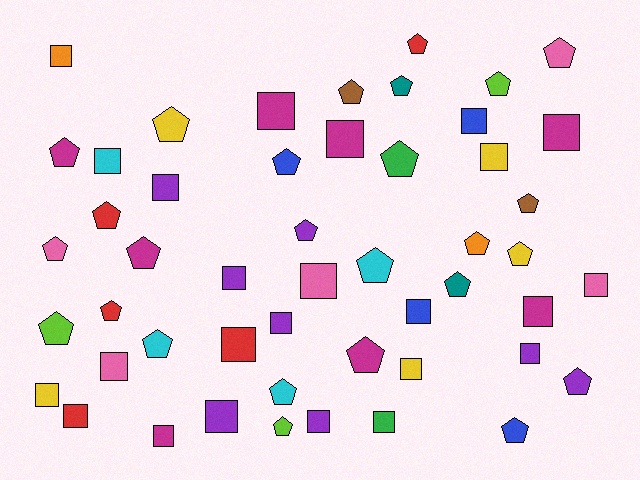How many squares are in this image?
There are 24 squares.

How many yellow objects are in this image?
There are 5 yellow objects.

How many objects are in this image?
There are 50 objects.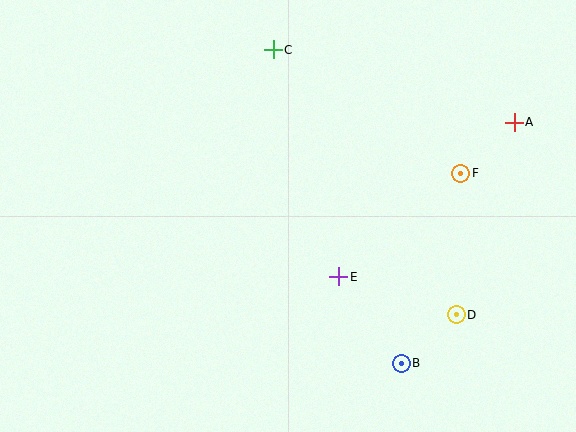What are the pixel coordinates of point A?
Point A is at (514, 122).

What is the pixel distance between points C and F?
The distance between C and F is 224 pixels.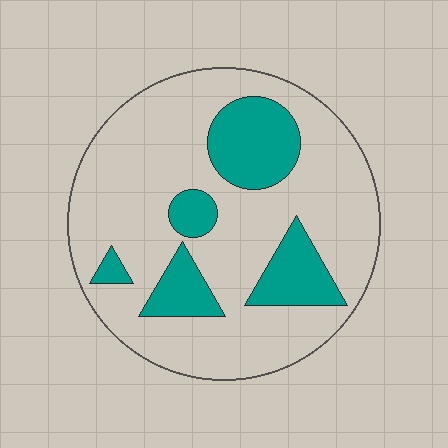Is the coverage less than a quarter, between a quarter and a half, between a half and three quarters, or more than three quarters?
Less than a quarter.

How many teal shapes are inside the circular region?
5.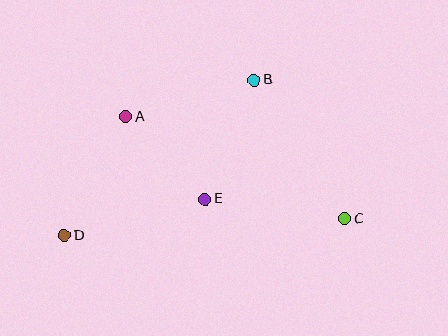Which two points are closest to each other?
Points A and E are closest to each other.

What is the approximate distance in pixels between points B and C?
The distance between B and C is approximately 166 pixels.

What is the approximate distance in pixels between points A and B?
The distance between A and B is approximately 134 pixels.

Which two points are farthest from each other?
Points C and D are farthest from each other.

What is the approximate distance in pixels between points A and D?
The distance between A and D is approximately 134 pixels.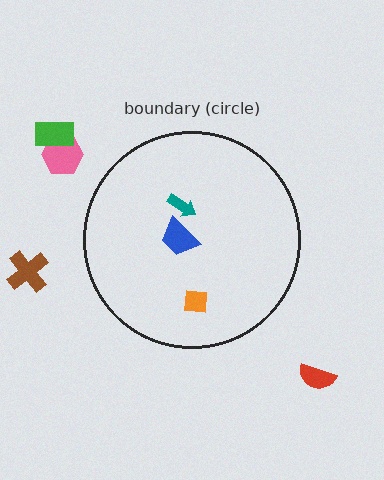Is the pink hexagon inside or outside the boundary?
Outside.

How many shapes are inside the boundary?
3 inside, 4 outside.